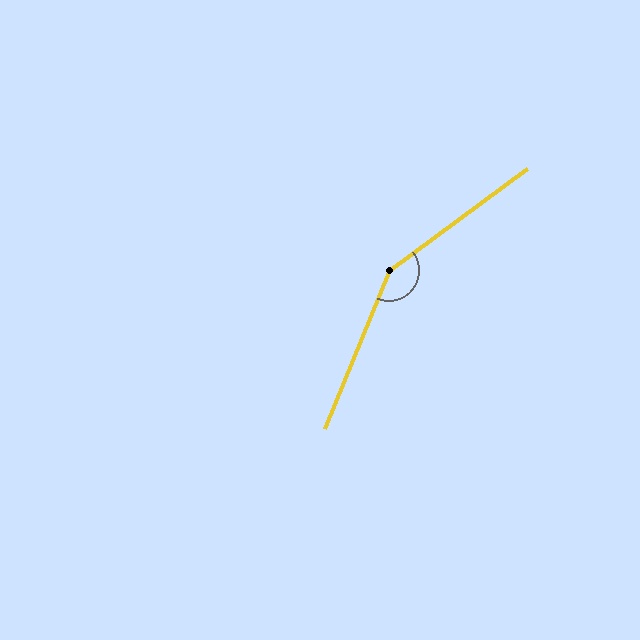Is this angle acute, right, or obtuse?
It is obtuse.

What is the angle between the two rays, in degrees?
Approximately 148 degrees.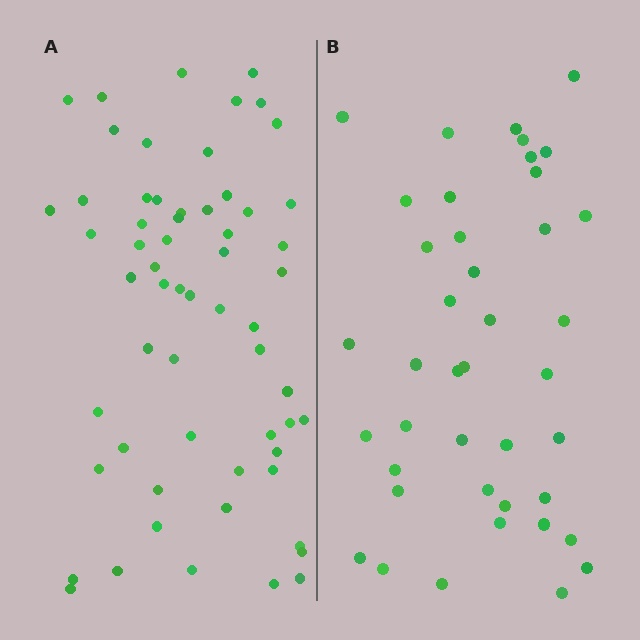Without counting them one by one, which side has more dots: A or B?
Region A (the left region) has more dots.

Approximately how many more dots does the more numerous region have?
Region A has approximately 20 more dots than region B.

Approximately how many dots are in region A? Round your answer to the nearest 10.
About 60 dots.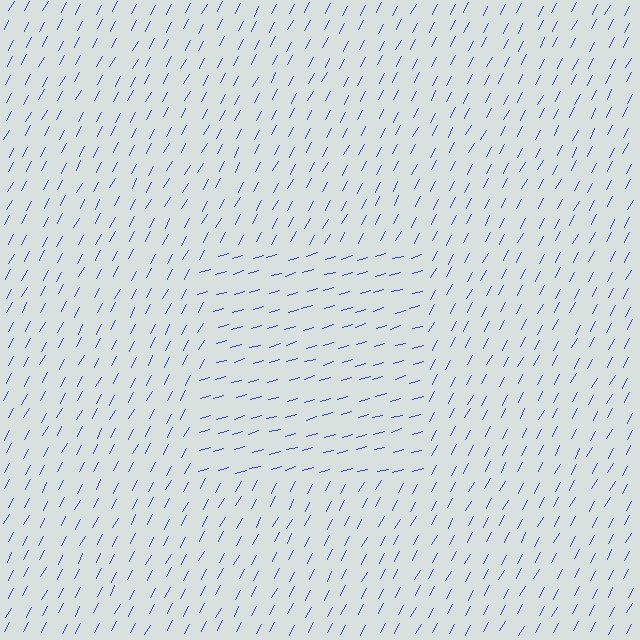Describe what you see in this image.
The image is filled with small blue line segments. A rectangle region in the image has lines oriented differently from the surrounding lines, creating a visible texture boundary.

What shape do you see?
I see a rectangle.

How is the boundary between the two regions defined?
The boundary is defined purely by a change in line orientation (approximately 45 degrees difference). All lines are the same color and thickness.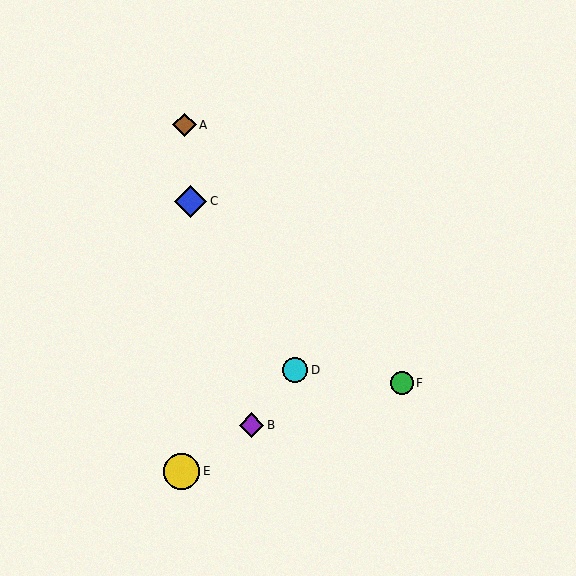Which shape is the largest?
The yellow circle (labeled E) is the largest.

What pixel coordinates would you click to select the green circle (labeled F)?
Click at (402, 383) to select the green circle F.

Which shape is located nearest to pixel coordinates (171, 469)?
The yellow circle (labeled E) at (182, 471) is nearest to that location.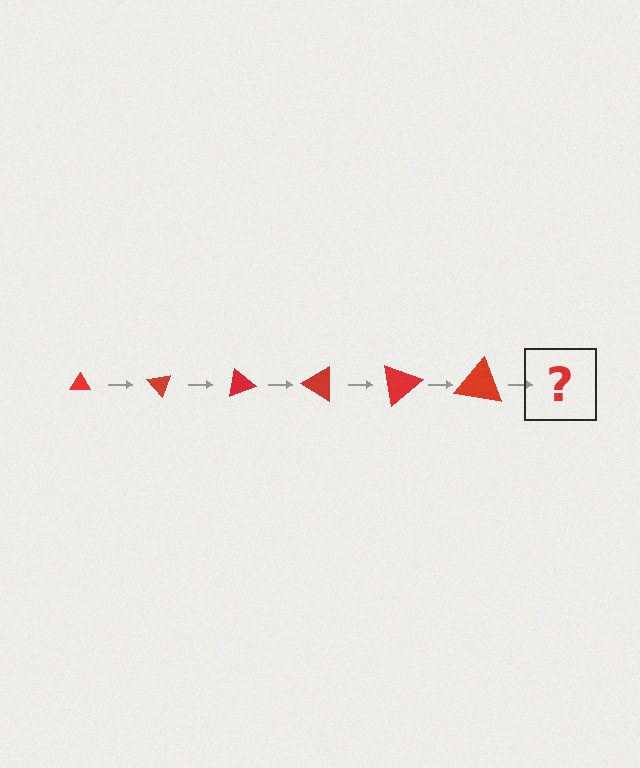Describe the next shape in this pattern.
It should be a triangle, larger than the previous one and rotated 300 degrees from the start.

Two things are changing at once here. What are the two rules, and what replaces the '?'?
The two rules are that the triangle grows larger each step and it rotates 50 degrees each step. The '?' should be a triangle, larger than the previous one and rotated 300 degrees from the start.